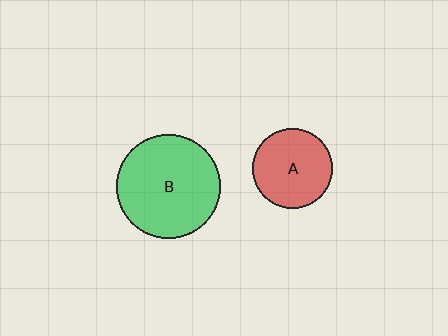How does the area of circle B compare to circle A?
Approximately 1.7 times.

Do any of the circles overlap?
No, none of the circles overlap.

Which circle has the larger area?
Circle B (green).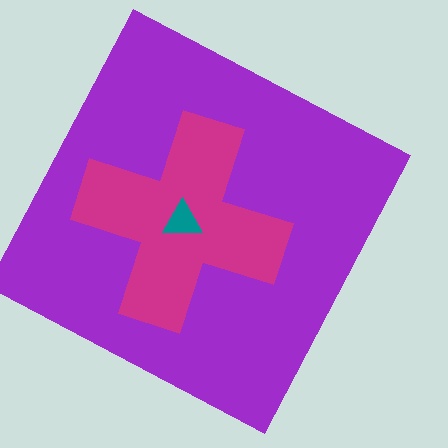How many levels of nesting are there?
3.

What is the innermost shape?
The teal triangle.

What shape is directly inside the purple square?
The magenta cross.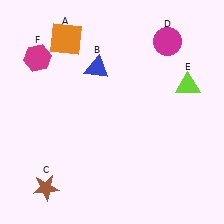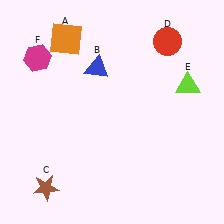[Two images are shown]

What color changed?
The circle (D) changed from magenta in Image 1 to red in Image 2.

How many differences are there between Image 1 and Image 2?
There is 1 difference between the two images.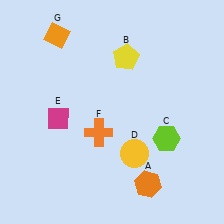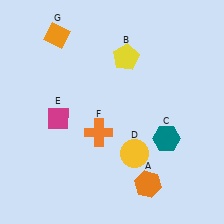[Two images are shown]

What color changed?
The hexagon (C) changed from lime in Image 1 to teal in Image 2.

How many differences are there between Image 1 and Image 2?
There is 1 difference between the two images.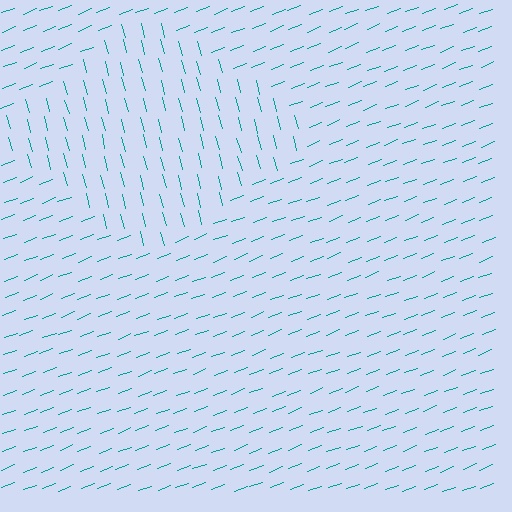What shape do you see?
I see a diamond.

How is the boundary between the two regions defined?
The boundary is defined purely by a change in line orientation (approximately 84 degrees difference). All lines are the same color and thickness.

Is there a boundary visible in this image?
Yes, there is a texture boundary formed by a change in line orientation.